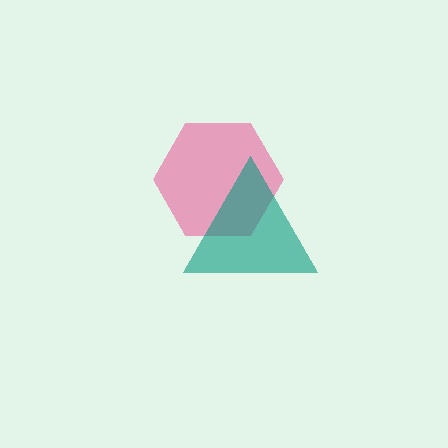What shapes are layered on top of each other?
The layered shapes are: a pink hexagon, a teal triangle.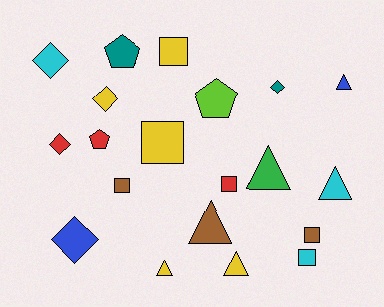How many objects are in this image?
There are 20 objects.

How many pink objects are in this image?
There are no pink objects.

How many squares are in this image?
There are 6 squares.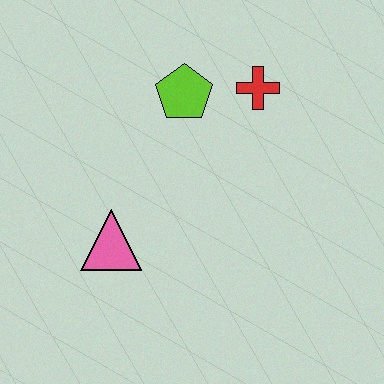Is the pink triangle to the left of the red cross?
Yes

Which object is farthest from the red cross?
The pink triangle is farthest from the red cross.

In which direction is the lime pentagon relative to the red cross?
The lime pentagon is to the left of the red cross.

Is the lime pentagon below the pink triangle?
No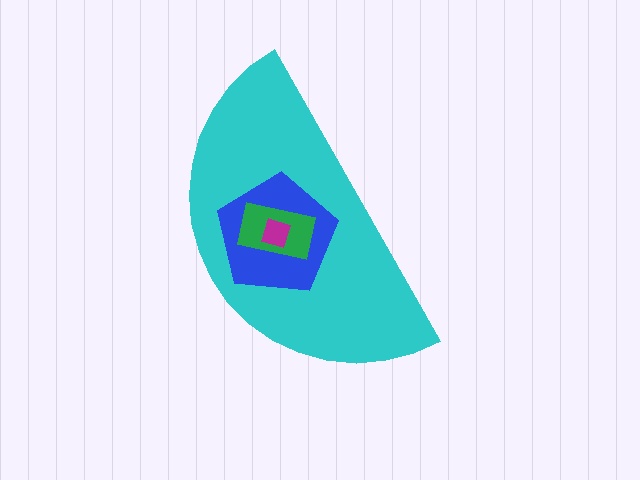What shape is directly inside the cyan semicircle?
The blue pentagon.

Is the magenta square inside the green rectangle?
Yes.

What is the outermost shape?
The cyan semicircle.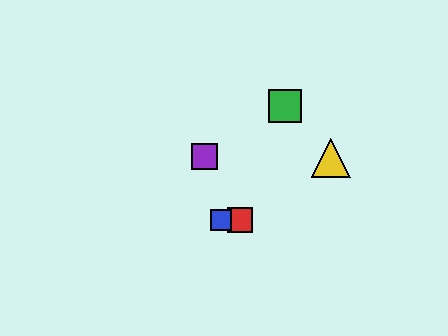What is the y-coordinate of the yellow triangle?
The yellow triangle is at y≈158.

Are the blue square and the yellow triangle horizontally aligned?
No, the blue square is at y≈220 and the yellow triangle is at y≈158.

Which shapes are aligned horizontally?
The red square, the blue square are aligned horizontally.